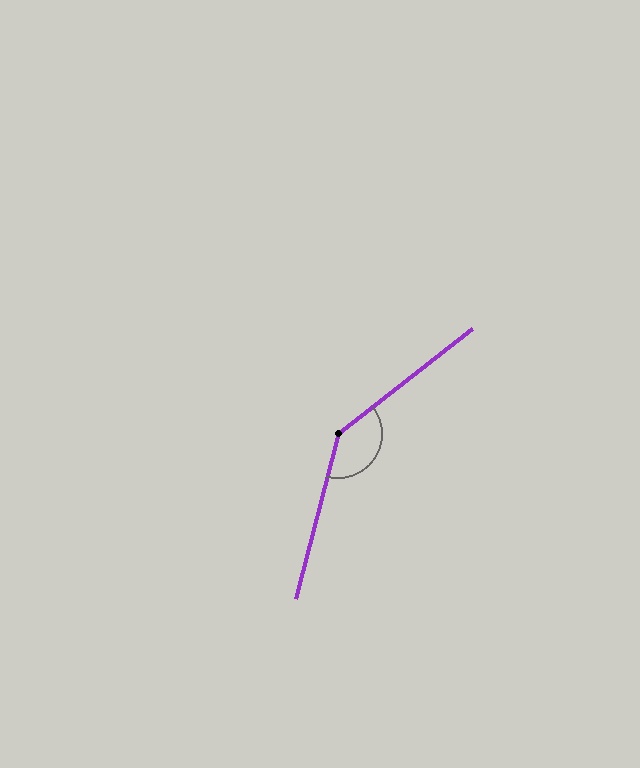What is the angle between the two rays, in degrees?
Approximately 142 degrees.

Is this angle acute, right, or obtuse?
It is obtuse.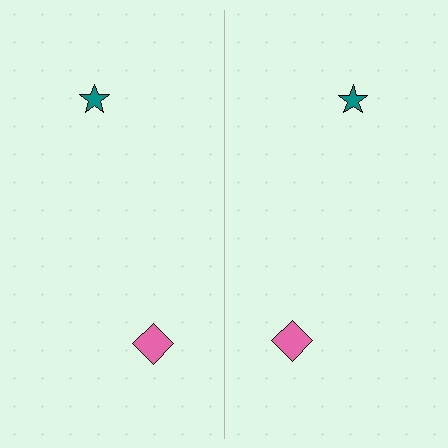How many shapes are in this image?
There are 4 shapes in this image.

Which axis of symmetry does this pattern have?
The pattern has a vertical axis of symmetry running through the center of the image.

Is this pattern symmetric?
Yes, this pattern has bilateral (reflection) symmetry.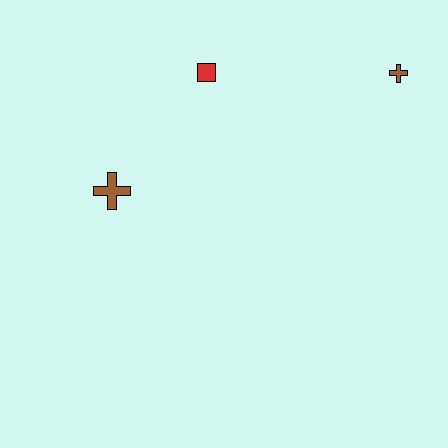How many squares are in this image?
There is 1 square.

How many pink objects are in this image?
There are no pink objects.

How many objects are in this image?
There are 3 objects.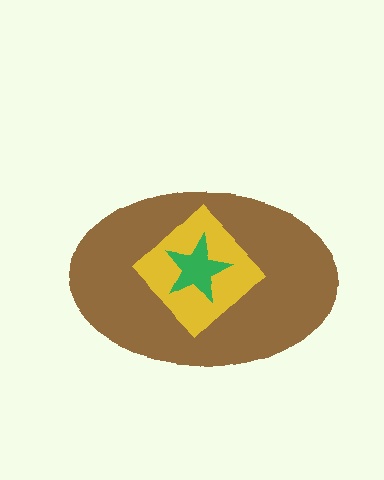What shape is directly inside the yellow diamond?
The green star.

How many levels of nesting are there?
3.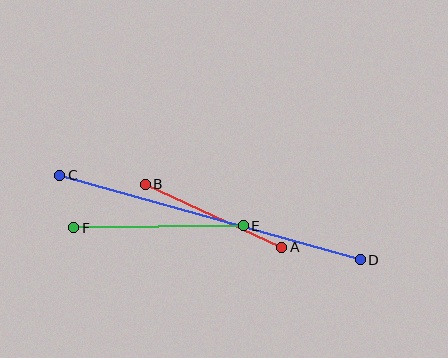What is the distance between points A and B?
The distance is approximately 150 pixels.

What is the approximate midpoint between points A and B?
The midpoint is at approximately (213, 216) pixels.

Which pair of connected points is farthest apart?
Points C and D are farthest apart.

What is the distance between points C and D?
The distance is approximately 312 pixels.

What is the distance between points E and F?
The distance is approximately 170 pixels.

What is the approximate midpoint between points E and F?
The midpoint is at approximately (159, 227) pixels.